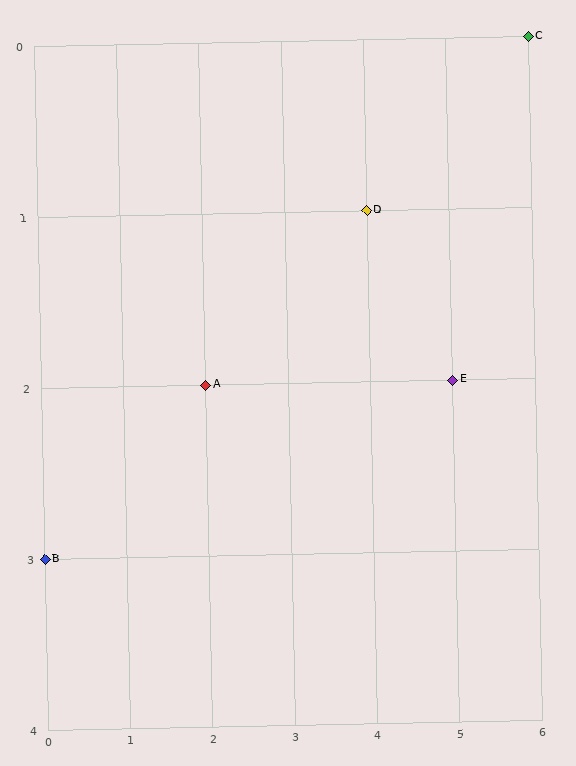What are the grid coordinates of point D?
Point D is at grid coordinates (4, 1).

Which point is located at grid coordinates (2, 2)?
Point A is at (2, 2).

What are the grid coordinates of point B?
Point B is at grid coordinates (0, 3).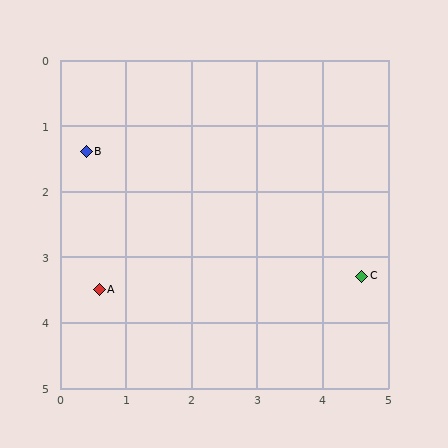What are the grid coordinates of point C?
Point C is at approximately (4.6, 3.3).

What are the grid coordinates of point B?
Point B is at approximately (0.4, 1.4).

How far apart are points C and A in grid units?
Points C and A are about 4.0 grid units apart.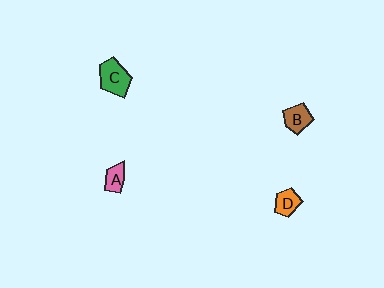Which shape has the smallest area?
Shape A (pink).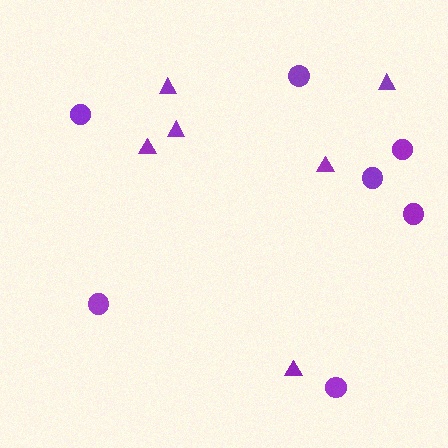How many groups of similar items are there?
There are 2 groups: one group of triangles (6) and one group of circles (7).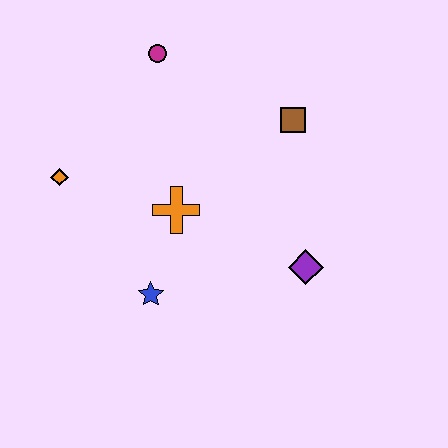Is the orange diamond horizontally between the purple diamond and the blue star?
No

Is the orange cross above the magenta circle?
No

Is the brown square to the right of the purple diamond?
No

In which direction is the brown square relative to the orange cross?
The brown square is to the right of the orange cross.